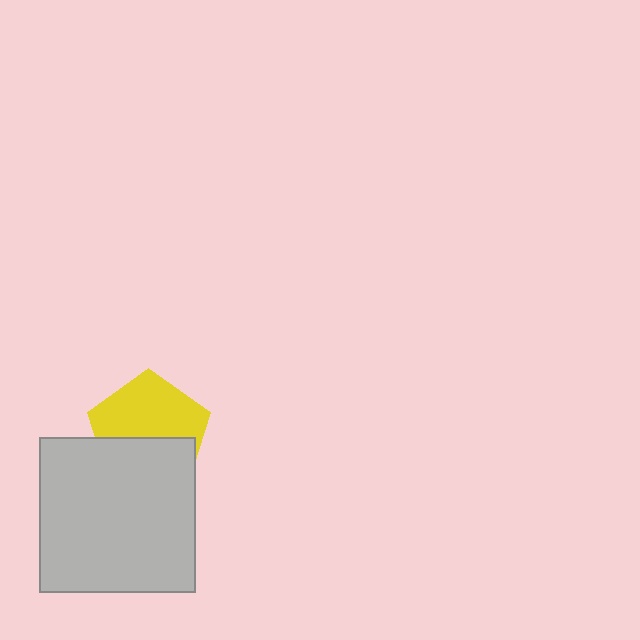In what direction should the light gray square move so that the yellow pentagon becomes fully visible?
The light gray square should move down. That is the shortest direction to clear the overlap and leave the yellow pentagon fully visible.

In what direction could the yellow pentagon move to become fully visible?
The yellow pentagon could move up. That would shift it out from behind the light gray square entirely.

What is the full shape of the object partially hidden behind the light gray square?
The partially hidden object is a yellow pentagon.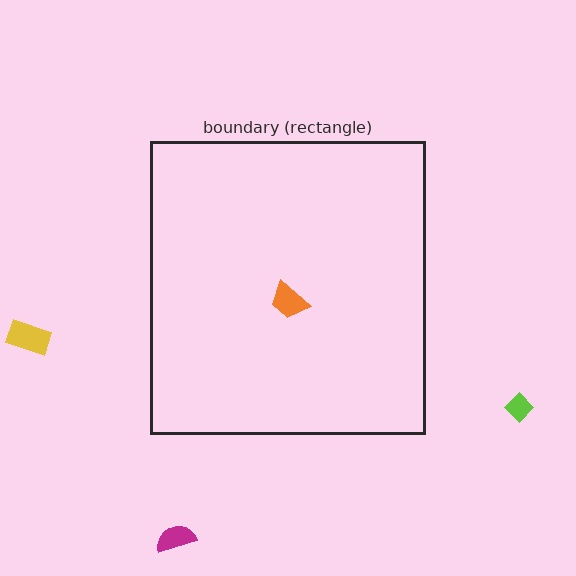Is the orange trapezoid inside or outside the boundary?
Inside.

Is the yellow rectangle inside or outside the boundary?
Outside.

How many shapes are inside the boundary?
1 inside, 3 outside.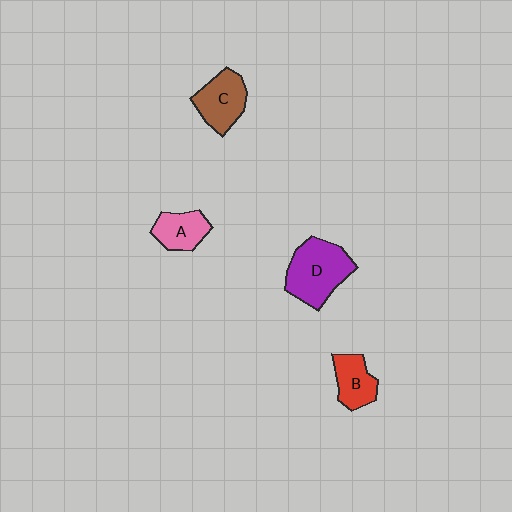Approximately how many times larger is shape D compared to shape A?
Approximately 1.8 times.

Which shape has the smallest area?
Shape A (pink).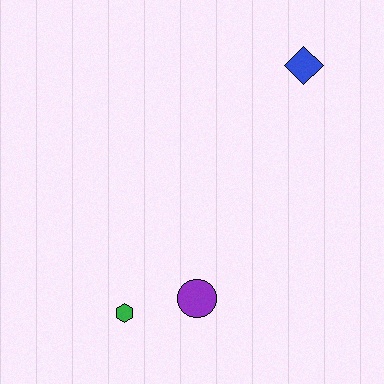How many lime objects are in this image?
There are no lime objects.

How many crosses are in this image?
There are no crosses.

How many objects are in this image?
There are 3 objects.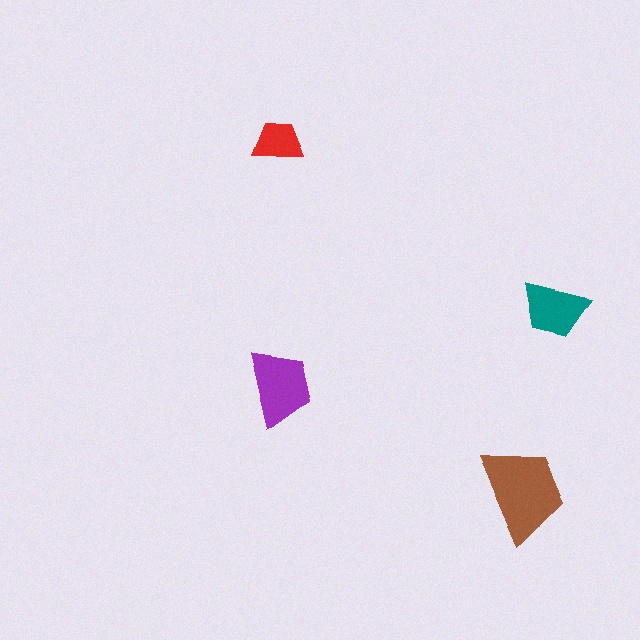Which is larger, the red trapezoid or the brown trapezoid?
The brown one.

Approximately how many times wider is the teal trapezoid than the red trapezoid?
About 1.5 times wider.